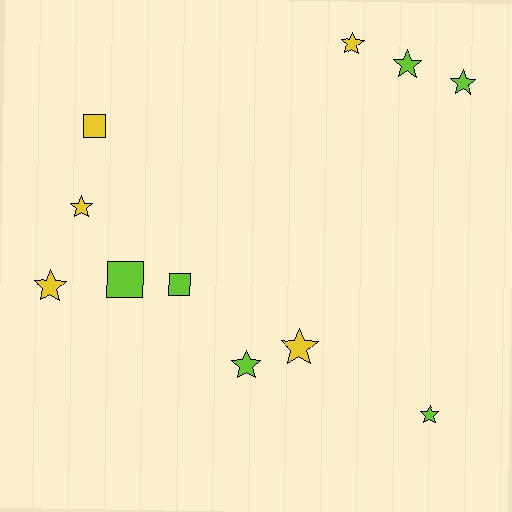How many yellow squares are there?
There is 1 yellow square.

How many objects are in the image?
There are 11 objects.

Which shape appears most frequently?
Star, with 8 objects.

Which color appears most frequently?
Lime, with 6 objects.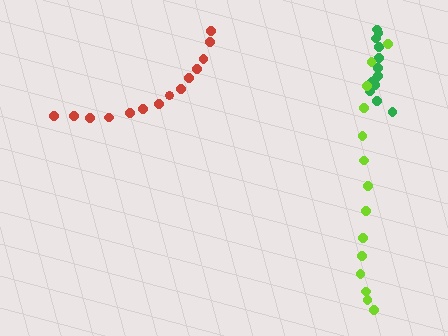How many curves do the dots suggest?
There are 3 distinct paths.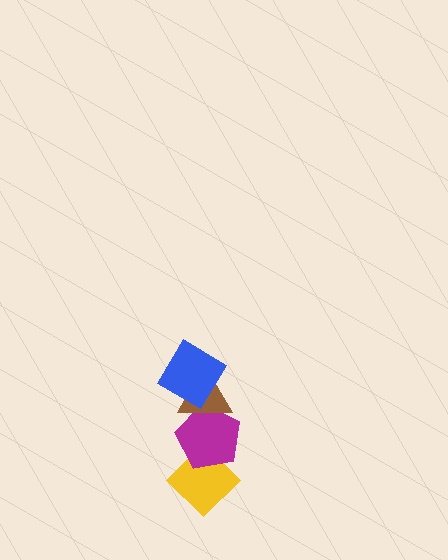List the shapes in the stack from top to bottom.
From top to bottom: the blue diamond, the brown triangle, the magenta pentagon, the yellow diamond.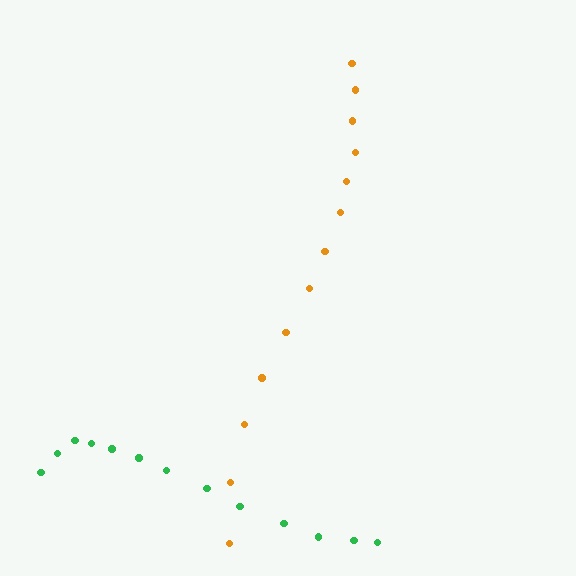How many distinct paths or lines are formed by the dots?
There are 2 distinct paths.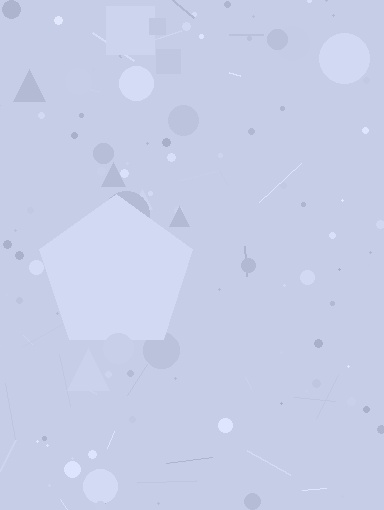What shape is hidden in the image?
A pentagon is hidden in the image.